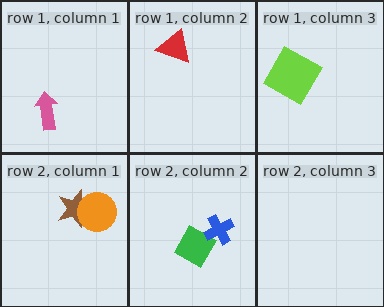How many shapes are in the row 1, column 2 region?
1.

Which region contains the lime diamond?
The row 1, column 3 region.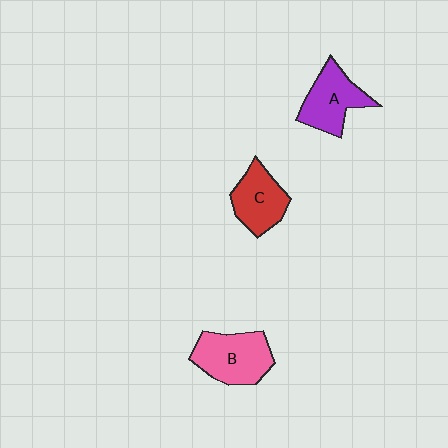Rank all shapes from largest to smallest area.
From largest to smallest: B (pink), A (purple), C (red).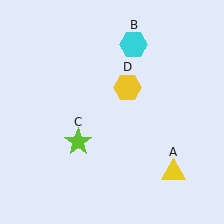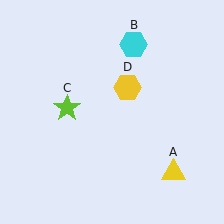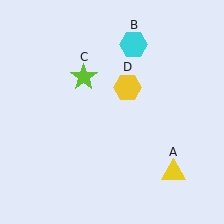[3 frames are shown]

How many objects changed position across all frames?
1 object changed position: lime star (object C).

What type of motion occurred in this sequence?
The lime star (object C) rotated clockwise around the center of the scene.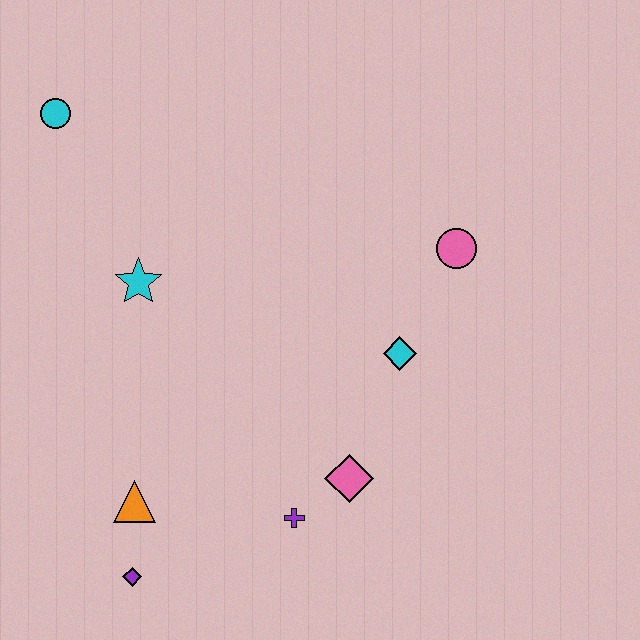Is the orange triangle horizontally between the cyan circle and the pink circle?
Yes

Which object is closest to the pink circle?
The cyan diamond is closest to the pink circle.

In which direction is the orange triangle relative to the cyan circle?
The orange triangle is below the cyan circle.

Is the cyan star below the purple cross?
No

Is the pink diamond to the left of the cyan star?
No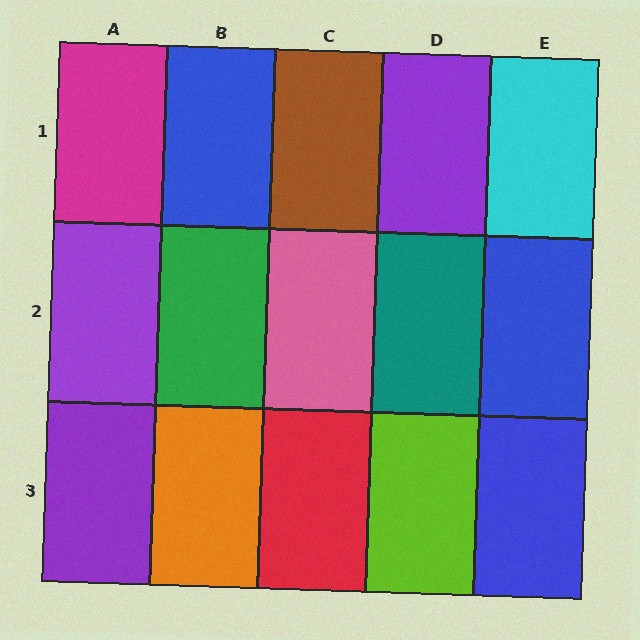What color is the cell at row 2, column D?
Teal.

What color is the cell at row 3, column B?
Orange.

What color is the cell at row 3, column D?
Lime.